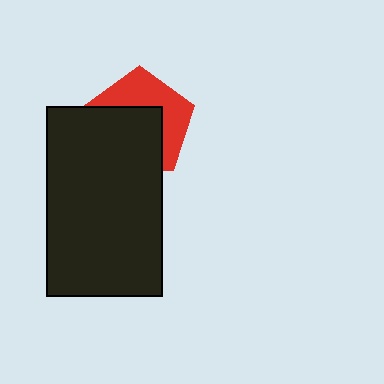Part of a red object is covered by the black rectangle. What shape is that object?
It is a pentagon.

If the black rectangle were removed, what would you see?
You would see the complete red pentagon.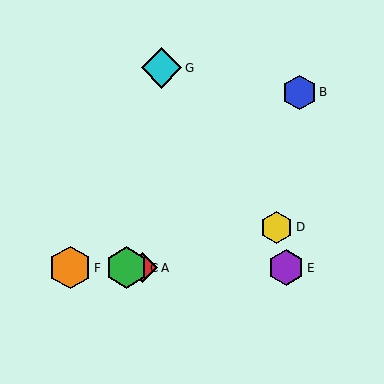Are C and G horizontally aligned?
No, C is at y≈268 and G is at y≈68.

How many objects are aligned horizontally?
4 objects (A, C, E, F) are aligned horizontally.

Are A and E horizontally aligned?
Yes, both are at y≈268.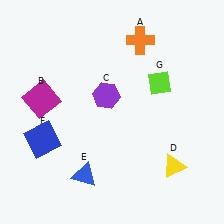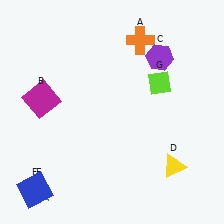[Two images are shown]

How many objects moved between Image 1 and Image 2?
3 objects moved between the two images.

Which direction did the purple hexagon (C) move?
The purple hexagon (C) moved right.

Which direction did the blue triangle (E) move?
The blue triangle (E) moved left.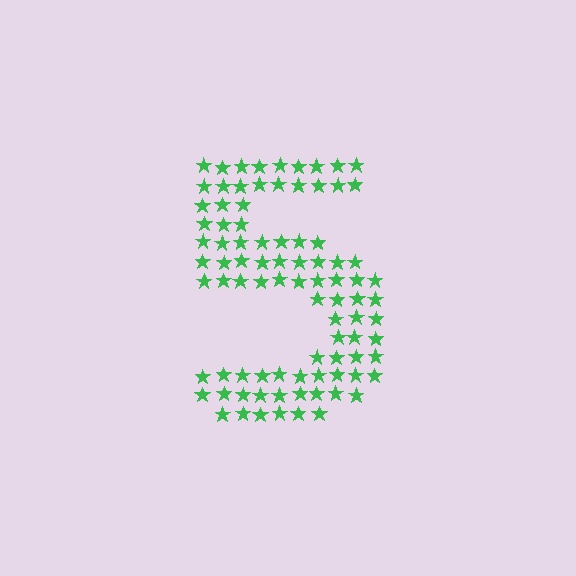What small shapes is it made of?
It is made of small stars.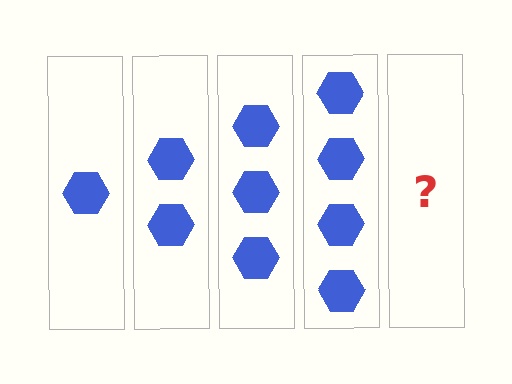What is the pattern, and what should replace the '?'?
The pattern is that each step adds one more hexagon. The '?' should be 5 hexagons.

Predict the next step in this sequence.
The next step is 5 hexagons.